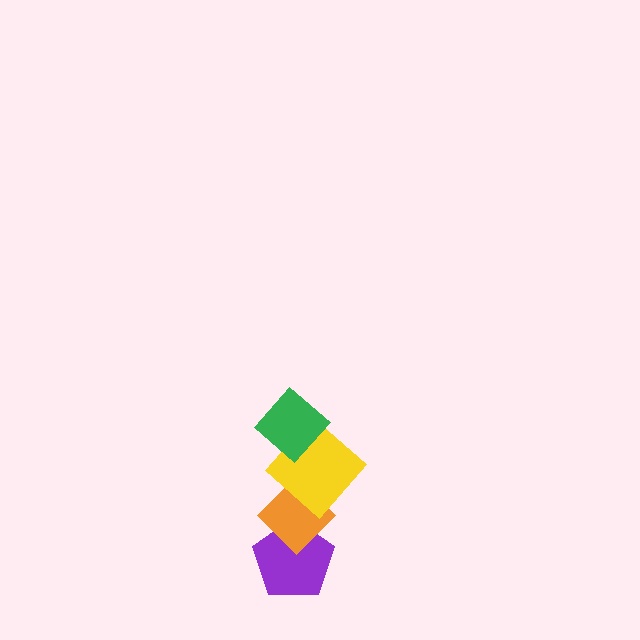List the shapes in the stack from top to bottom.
From top to bottom: the green diamond, the yellow diamond, the orange diamond, the purple pentagon.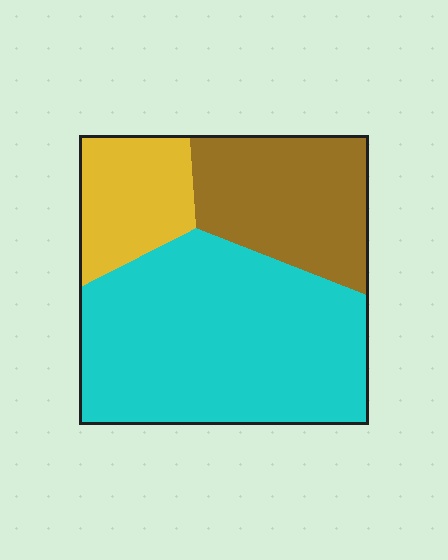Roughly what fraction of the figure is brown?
Brown covers about 25% of the figure.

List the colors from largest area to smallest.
From largest to smallest: cyan, brown, yellow.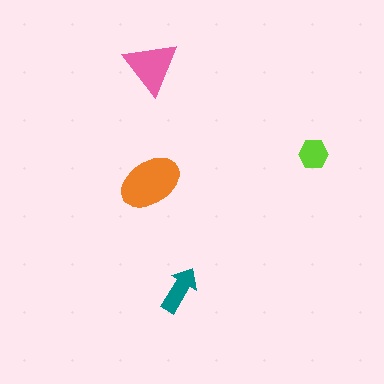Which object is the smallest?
The lime hexagon.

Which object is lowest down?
The teal arrow is bottommost.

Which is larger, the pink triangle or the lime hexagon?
The pink triangle.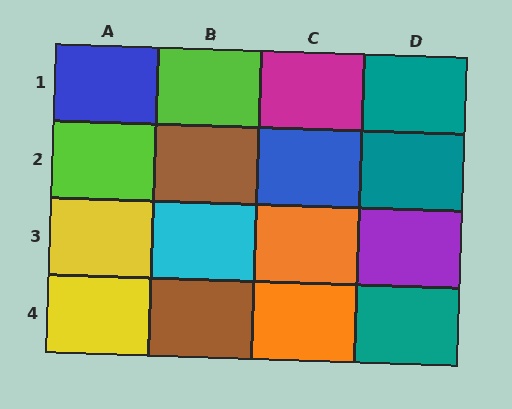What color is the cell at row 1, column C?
Magenta.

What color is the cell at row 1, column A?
Blue.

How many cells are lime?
2 cells are lime.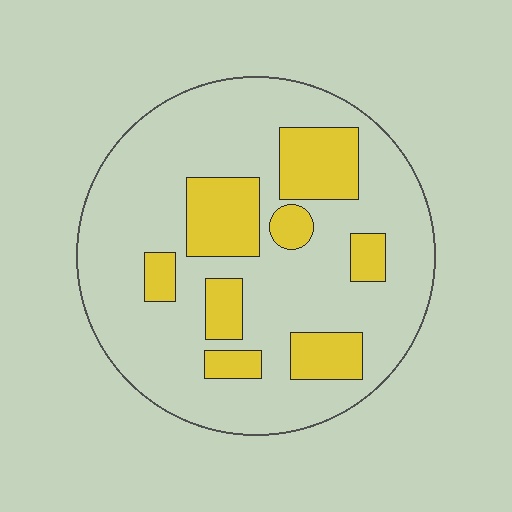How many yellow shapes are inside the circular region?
8.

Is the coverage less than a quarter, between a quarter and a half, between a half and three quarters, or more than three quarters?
Less than a quarter.